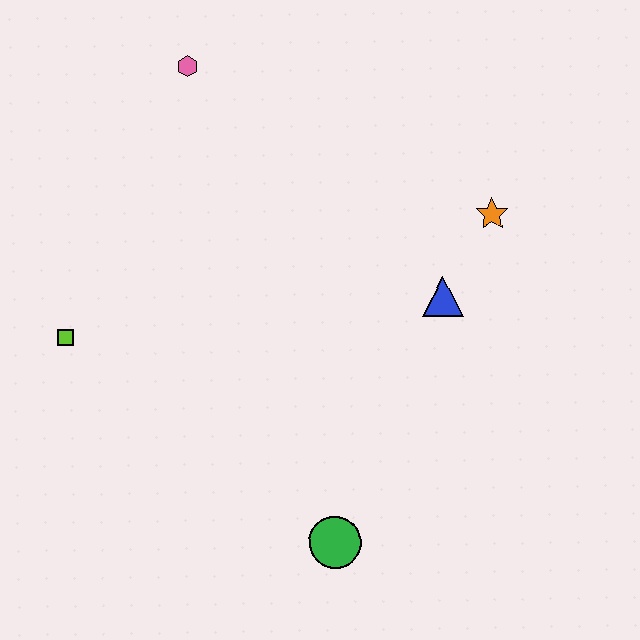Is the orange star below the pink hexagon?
Yes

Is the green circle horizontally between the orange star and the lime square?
Yes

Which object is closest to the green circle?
The blue triangle is closest to the green circle.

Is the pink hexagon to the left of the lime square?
No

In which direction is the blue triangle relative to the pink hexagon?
The blue triangle is to the right of the pink hexagon.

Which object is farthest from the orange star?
The lime square is farthest from the orange star.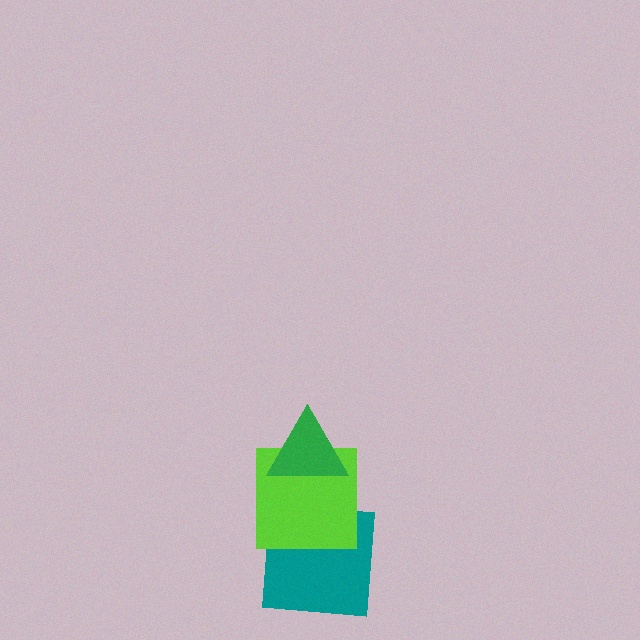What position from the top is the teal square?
The teal square is 3rd from the top.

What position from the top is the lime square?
The lime square is 2nd from the top.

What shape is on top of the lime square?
The green triangle is on top of the lime square.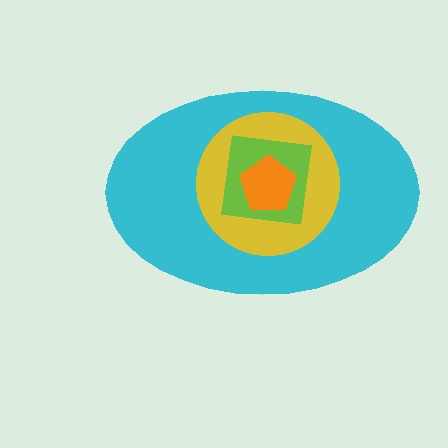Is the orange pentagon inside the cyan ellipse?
Yes.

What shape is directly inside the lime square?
The orange pentagon.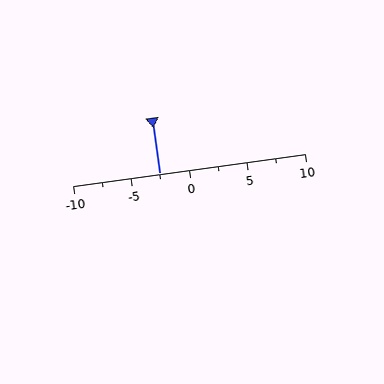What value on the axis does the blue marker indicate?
The marker indicates approximately -2.5.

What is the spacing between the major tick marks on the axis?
The major ticks are spaced 5 apart.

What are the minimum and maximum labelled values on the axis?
The axis runs from -10 to 10.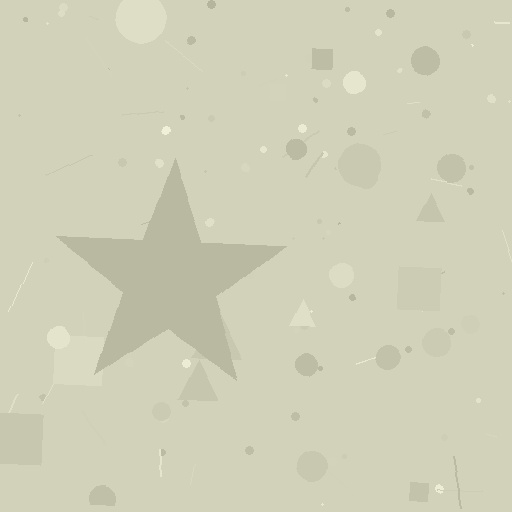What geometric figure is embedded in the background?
A star is embedded in the background.